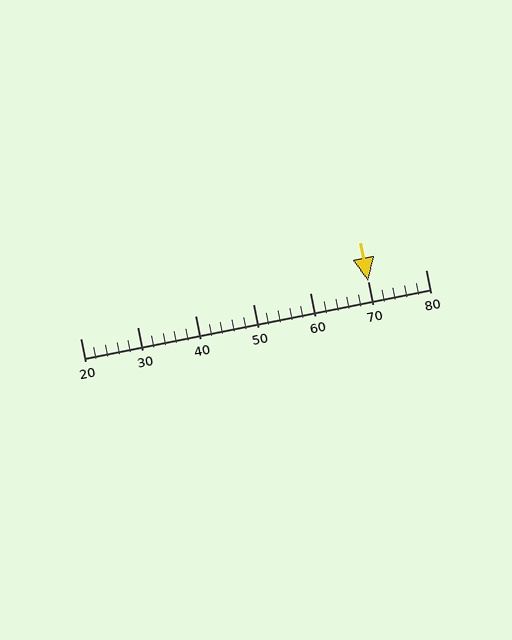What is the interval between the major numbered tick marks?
The major tick marks are spaced 10 units apart.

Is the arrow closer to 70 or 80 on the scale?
The arrow is closer to 70.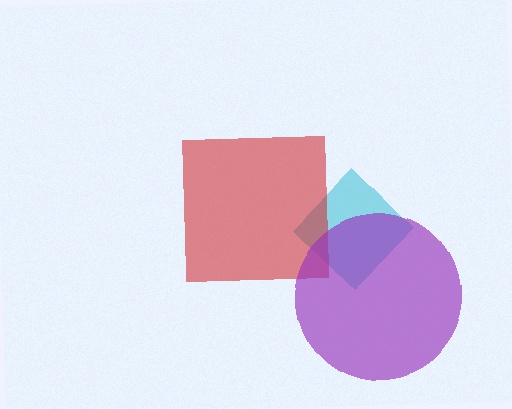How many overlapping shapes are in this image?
There are 3 overlapping shapes in the image.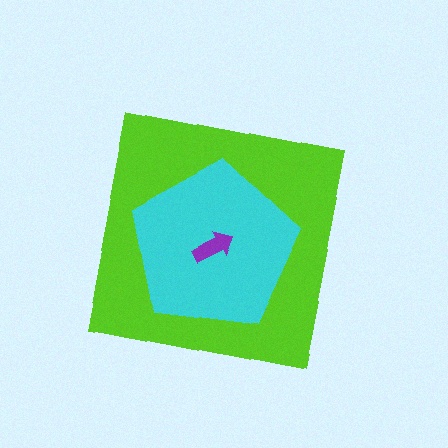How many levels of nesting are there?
3.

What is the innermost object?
The purple arrow.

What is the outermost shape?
The lime square.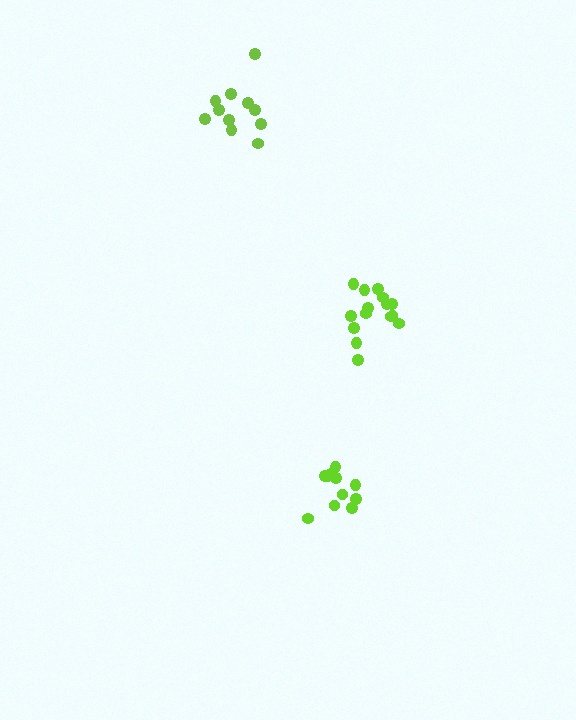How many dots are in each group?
Group 1: 15 dots, Group 2: 11 dots, Group 3: 11 dots (37 total).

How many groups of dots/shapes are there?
There are 3 groups.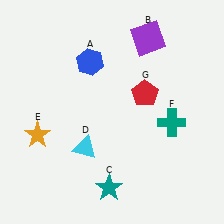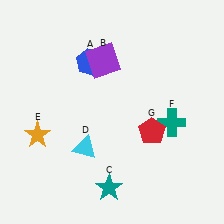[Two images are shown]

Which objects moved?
The objects that moved are: the purple square (B), the red pentagon (G).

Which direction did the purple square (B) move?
The purple square (B) moved left.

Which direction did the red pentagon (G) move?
The red pentagon (G) moved down.